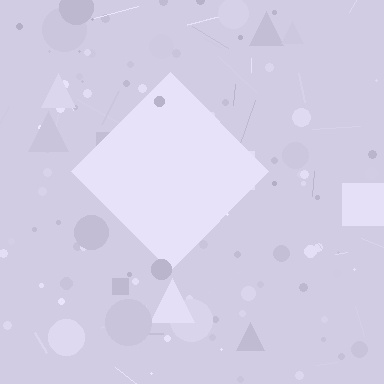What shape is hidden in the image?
A diamond is hidden in the image.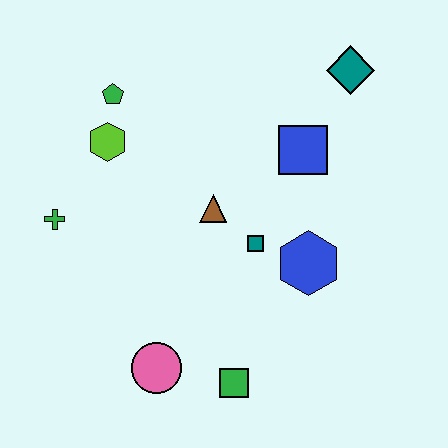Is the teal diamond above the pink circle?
Yes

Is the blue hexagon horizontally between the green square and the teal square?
No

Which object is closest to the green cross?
The lime hexagon is closest to the green cross.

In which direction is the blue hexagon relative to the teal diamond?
The blue hexagon is below the teal diamond.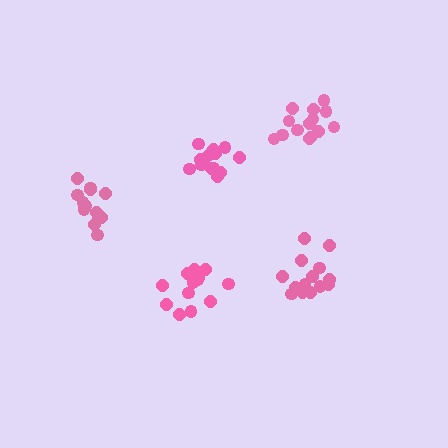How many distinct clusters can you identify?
There are 5 distinct clusters.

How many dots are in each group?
Group 1: 14 dots, Group 2: 13 dots, Group 3: 14 dots, Group 4: 14 dots, Group 5: 13 dots (68 total).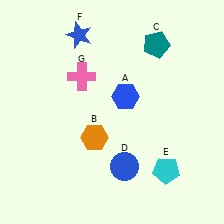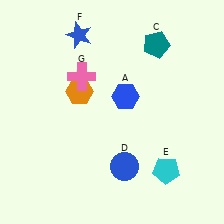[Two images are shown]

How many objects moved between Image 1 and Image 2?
1 object moved between the two images.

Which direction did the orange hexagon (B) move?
The orange hexagon (B) moved up.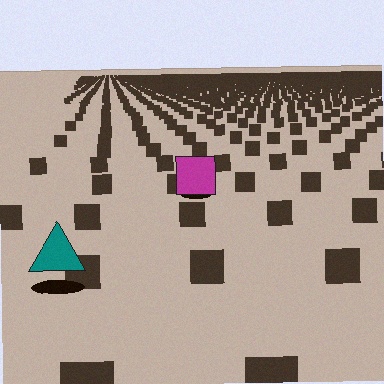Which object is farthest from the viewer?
The magenta square is farthest from the viewer. It appears smaller and the ground texture around it is denser.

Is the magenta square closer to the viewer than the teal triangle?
No. The teal triangle is closer — you can tell from the texture gradient: the ground texture is coarser near it.